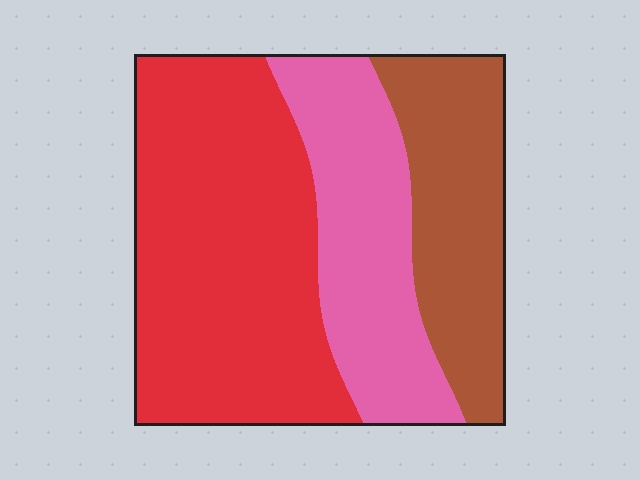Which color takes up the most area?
Red, at roughly 50%.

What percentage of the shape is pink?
Pink takes up about one quarter (1/4) of the shape.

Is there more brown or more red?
Red.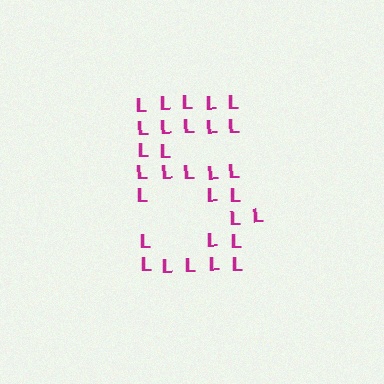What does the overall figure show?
The overall figure shows the digit 5.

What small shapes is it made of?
It is made of small letter L's.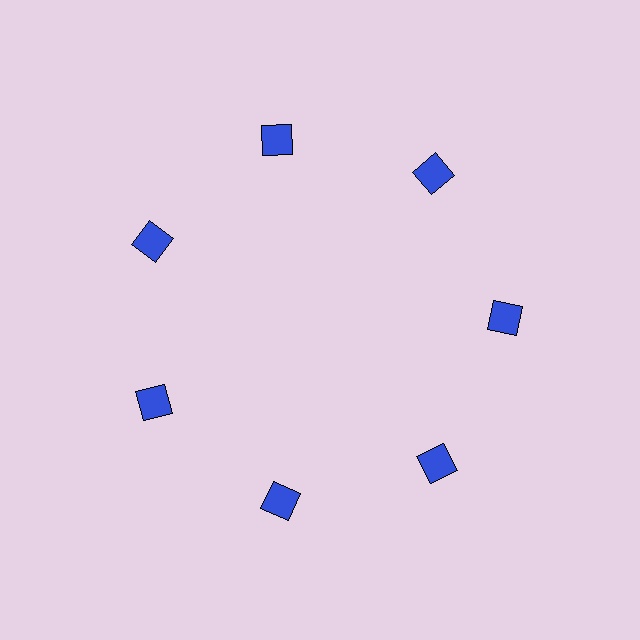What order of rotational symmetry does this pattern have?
This pattern has 7-fold rotational symmetry.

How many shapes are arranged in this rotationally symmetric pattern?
There are 7 shapes, arranged in 7 groups of 1.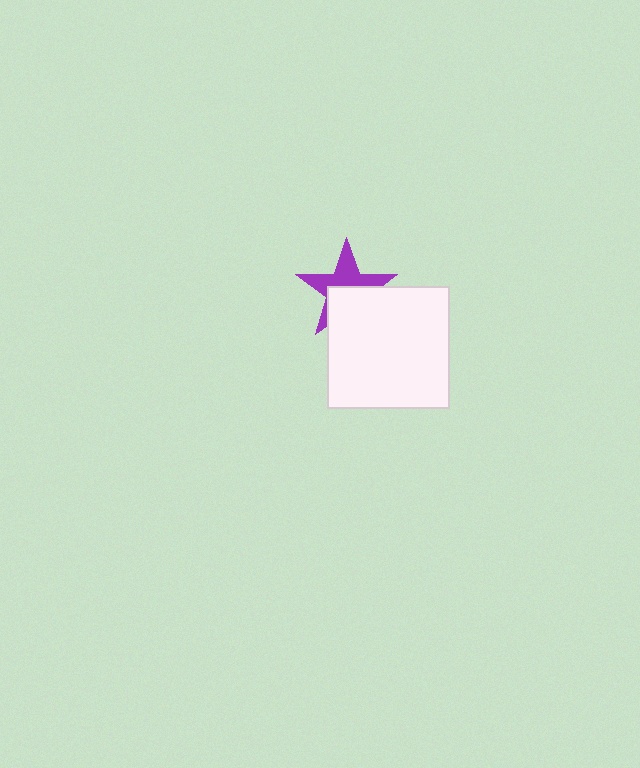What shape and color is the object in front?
The object in front is a white square.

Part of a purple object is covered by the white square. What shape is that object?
It is a star.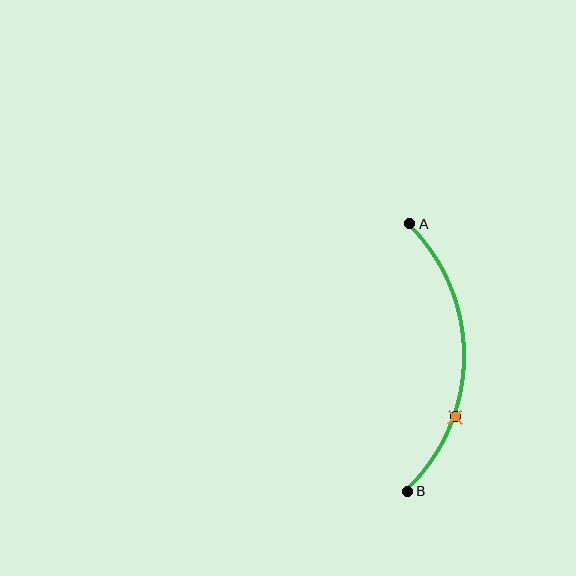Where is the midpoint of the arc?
The arc midpoint is the point on the curve farthest from the straight line joining A and B. It sits to the right of that line.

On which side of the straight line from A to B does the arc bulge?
The arc bulges to the right of the straight line connecting A and B.